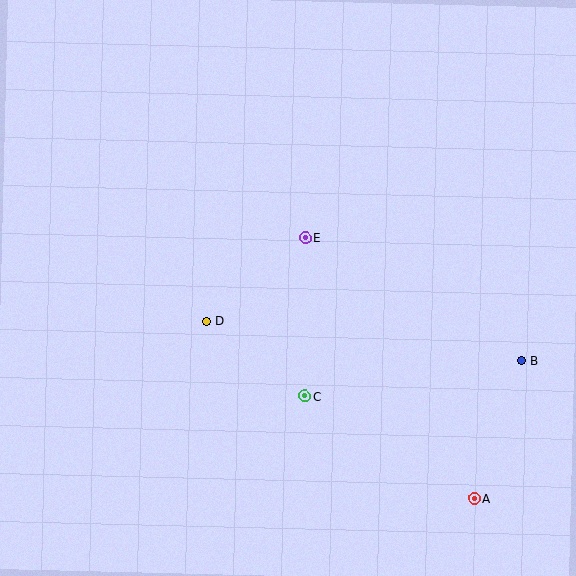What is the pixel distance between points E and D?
The distance between E and D is 129 pixels.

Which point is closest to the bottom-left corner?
Point D is closest to the bottom-left corner.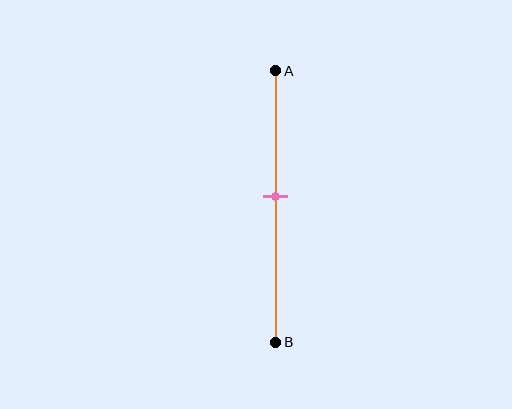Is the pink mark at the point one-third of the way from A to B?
No, the mark is at about 45% from A, not at the 33% one-third point.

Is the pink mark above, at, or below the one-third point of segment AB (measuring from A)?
The pink mark is below the one-third point of segment AB.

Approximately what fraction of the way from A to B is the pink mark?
The pink mark is approximately 45% of the way from A to B.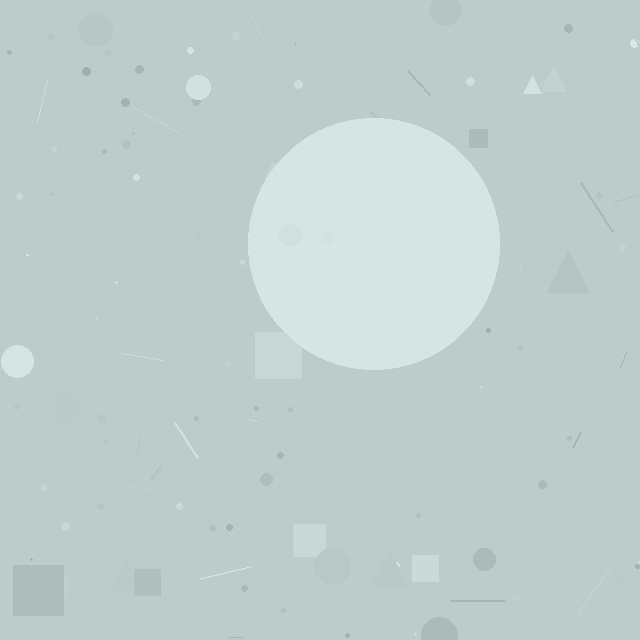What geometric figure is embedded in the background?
A circle is embedded in the background.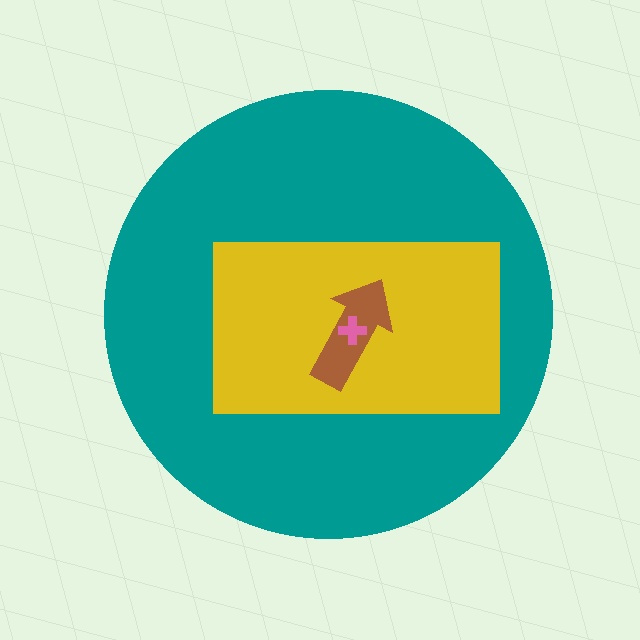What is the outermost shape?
The teal circle.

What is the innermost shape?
The pink cross.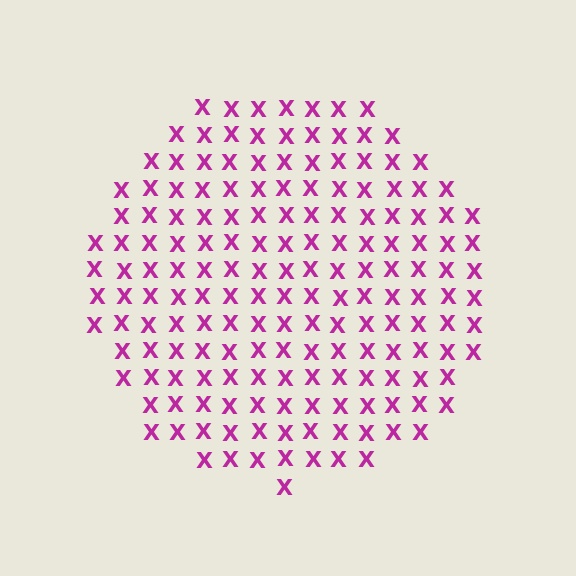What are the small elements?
The small elements are letter X's.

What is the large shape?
The large shape is a circle.